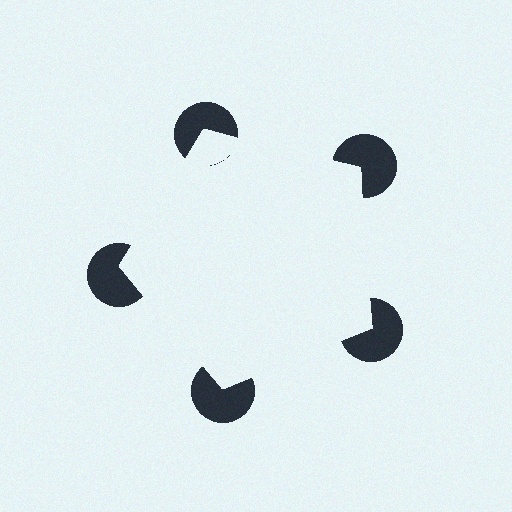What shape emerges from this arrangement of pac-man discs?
An illusory pentagon — its edges are inferred from the aligned wedge cuts in the pac-man discs, not physically drawn.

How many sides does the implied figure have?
5 sides.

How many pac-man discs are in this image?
There are 5 — one at each vertex of the illusory pentagon.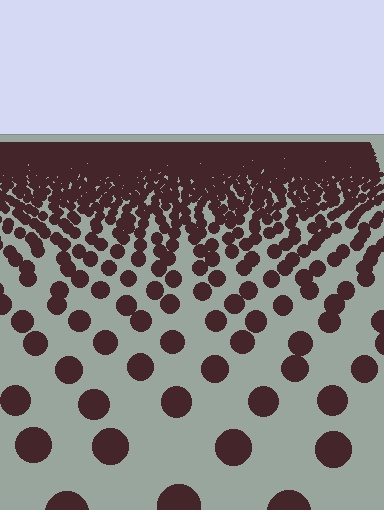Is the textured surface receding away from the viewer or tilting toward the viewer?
The surface is receding away from the viewer. Texture elements get smaller and denser toward the top.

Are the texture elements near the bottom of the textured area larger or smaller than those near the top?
Larger. Near the bottom, elements are closer to the viewer and appear at a bigger on-screen size.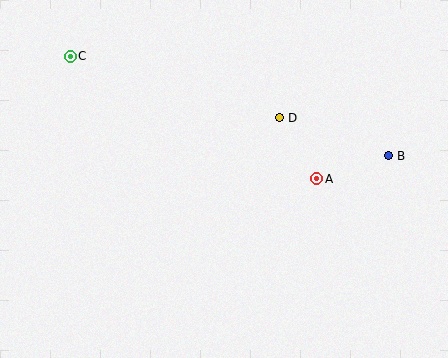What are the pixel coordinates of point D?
Point D is at (279, 118).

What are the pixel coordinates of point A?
Point A is at (317, 179).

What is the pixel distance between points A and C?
The distance between A and C is 275 pixels.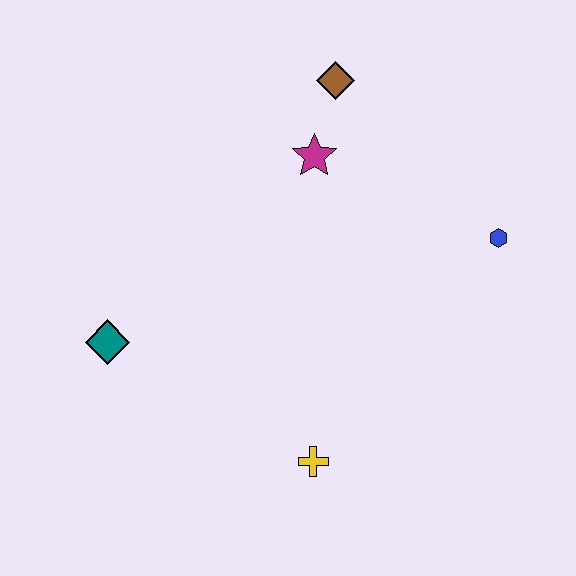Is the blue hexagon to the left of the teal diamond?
No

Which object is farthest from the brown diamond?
The yellow cross is farthest from the brown diamond.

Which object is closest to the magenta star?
The brown diamond is closest to the magenta star.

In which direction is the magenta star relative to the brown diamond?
The magenta star is below the brown diamond.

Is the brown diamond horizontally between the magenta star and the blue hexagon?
Yes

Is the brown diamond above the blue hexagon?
Yes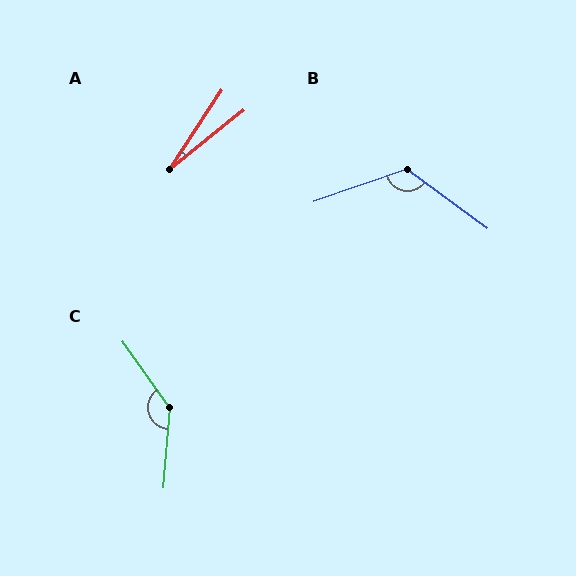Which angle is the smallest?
A, at approximately 18 degrees.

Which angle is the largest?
C, at approximately 140 degrees.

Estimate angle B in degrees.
Approximately 125 degrees.